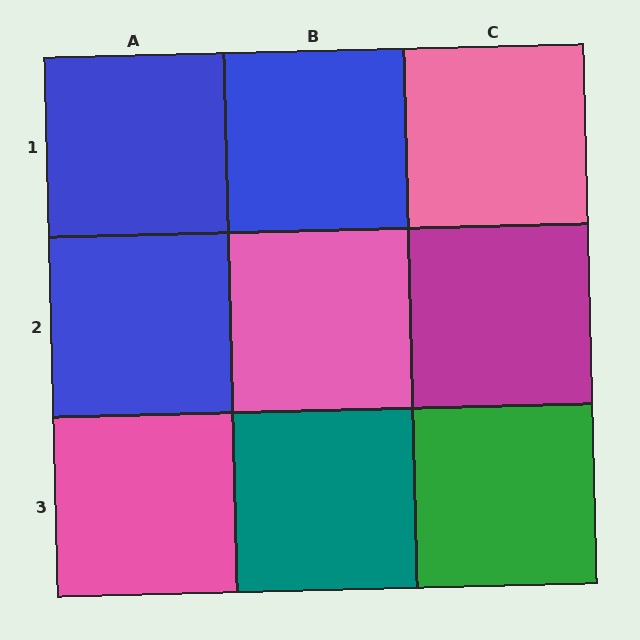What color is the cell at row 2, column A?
Blue.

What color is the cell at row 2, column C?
Magenta.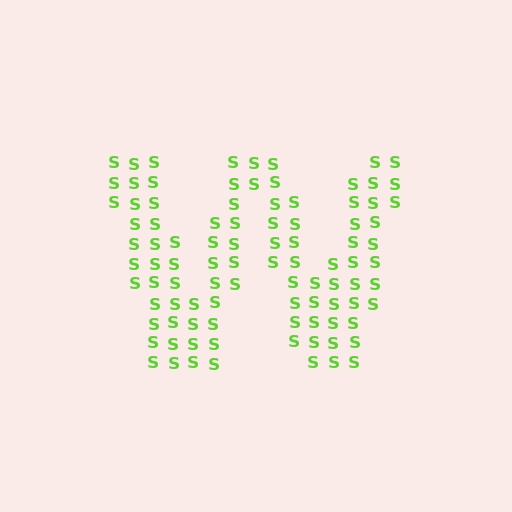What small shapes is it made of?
It is made of small letter S's.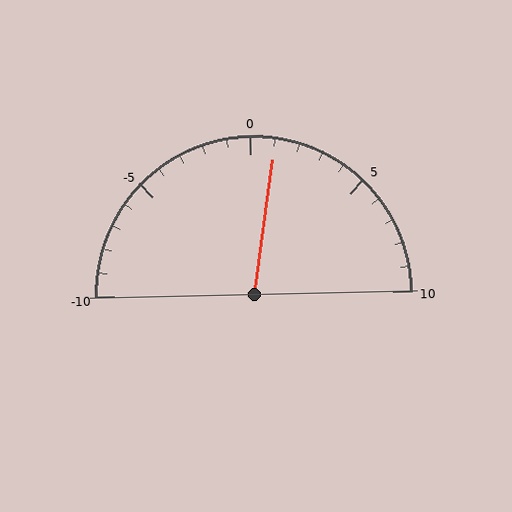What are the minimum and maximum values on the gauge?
The gauge ranges from -10 to 10.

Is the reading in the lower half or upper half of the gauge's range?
The reading is in the upper half of the range (-10 to 10).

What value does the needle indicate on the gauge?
The needle indicates approximately 1.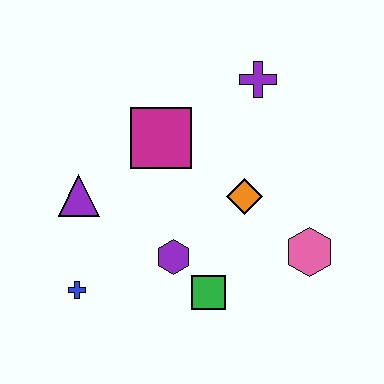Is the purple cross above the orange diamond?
Yes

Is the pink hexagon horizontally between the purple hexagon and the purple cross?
No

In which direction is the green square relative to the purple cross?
The green square is below the purple cross.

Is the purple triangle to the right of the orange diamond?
No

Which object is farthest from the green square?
The purple cross is farthest from the green square.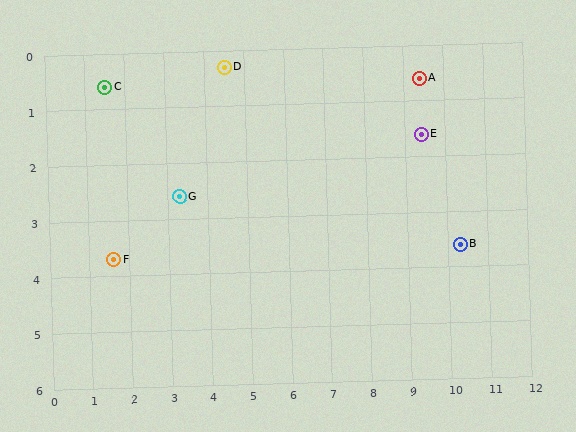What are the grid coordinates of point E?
Point E is at approximately (9.4, 1.6).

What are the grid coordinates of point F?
Point F is at approximately (1.6, 3.7).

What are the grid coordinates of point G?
Point G is at approximately (3.3, 2.6).